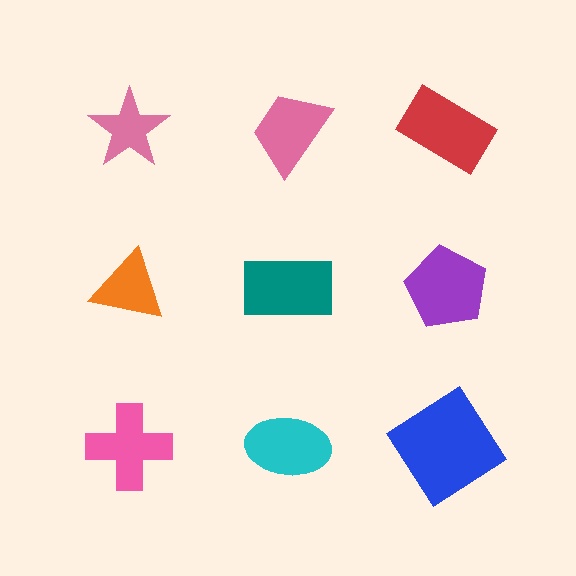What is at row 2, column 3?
A purple pentagon.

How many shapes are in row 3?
3 shapes.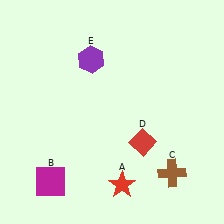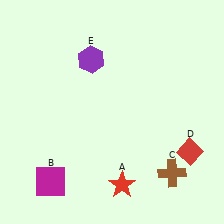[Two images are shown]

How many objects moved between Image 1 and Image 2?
1 object moved between the two images.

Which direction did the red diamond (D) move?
The red diamond (D) moved right.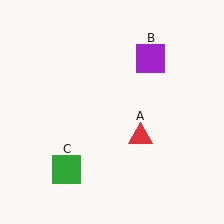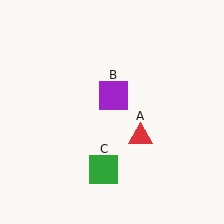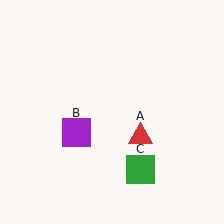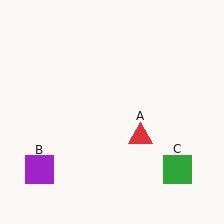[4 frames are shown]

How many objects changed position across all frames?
2 objects changed position: purple square (object B), green square (object C).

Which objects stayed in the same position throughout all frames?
Red triangle (object A) remained stationary.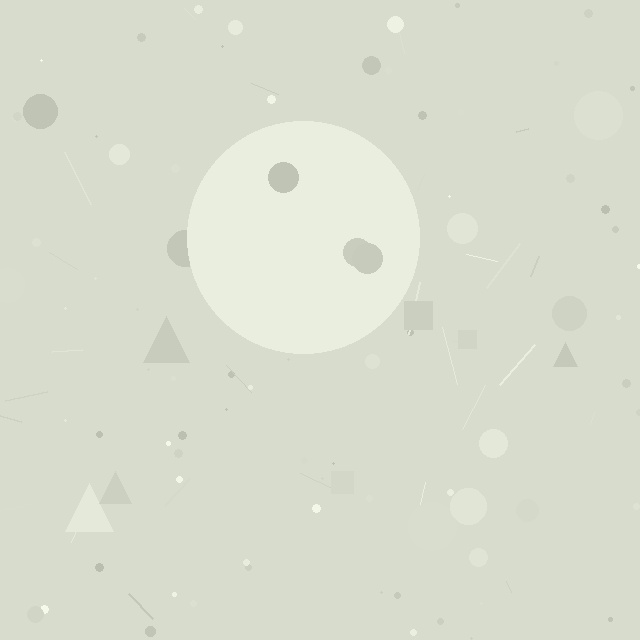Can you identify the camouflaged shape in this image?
The camouflaged shape is a circle.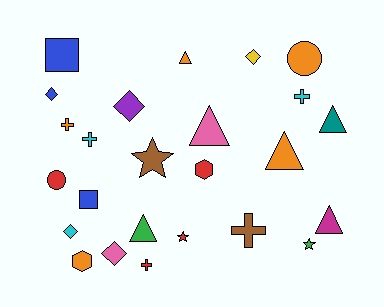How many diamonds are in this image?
There are 5 diamonds.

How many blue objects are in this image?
There are 3 blue objects.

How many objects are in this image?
There are 25 objects.